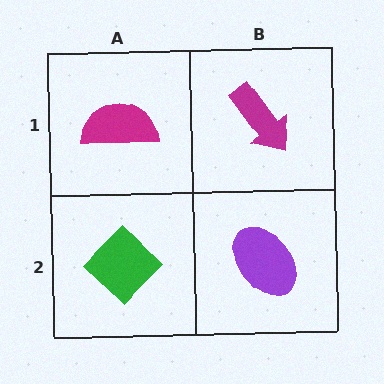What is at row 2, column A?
A green diamond.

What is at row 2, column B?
A purple ellipse.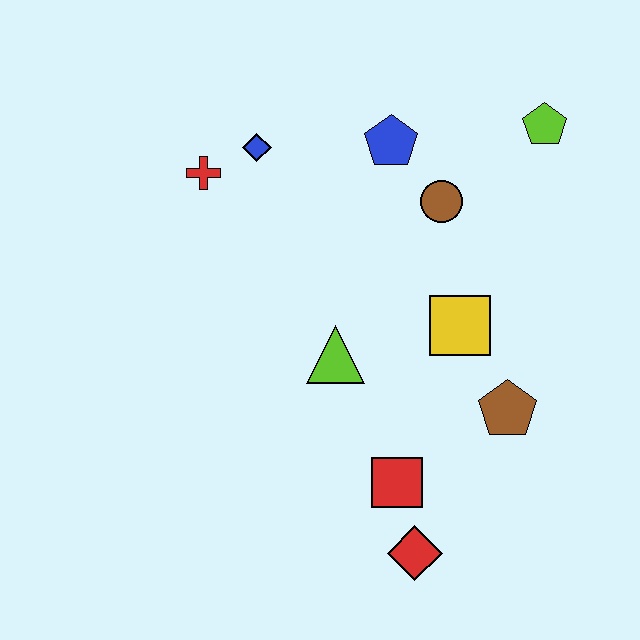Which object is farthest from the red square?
The lime pentagon is farthest from the red square.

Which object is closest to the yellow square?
The brown pentagon is closest to the yellow square.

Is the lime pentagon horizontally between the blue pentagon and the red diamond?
No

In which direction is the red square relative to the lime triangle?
The red square is below the lime triangle.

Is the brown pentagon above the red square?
Yes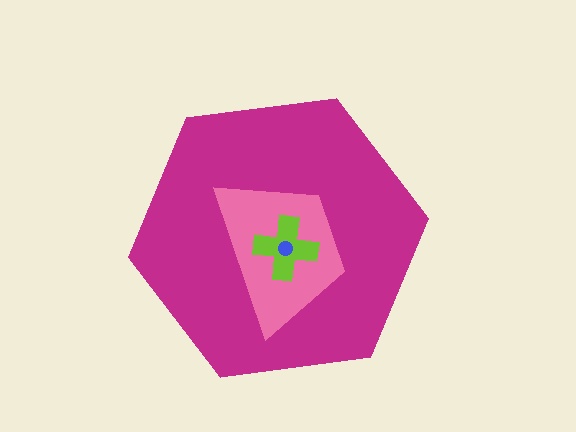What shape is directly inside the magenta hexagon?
The pink trapezoid.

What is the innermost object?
The blue circle.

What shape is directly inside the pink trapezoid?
The lime cross.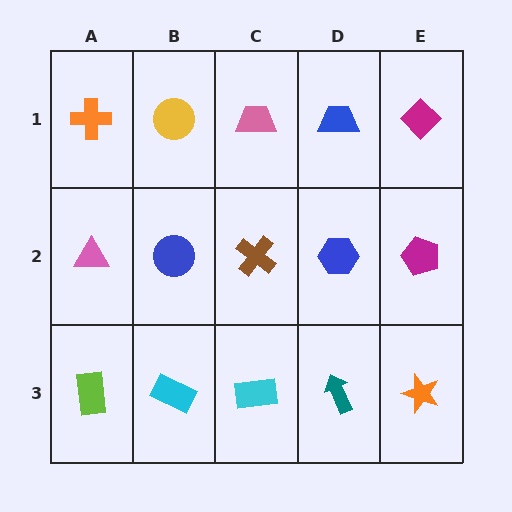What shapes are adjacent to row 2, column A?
An orange cross (row 1, column A), a lime rectangle (row 3, column A), a blue circle (row 2, column B).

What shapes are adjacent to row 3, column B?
A blue circle (row 2, column B), a lime rectangle (row 3, column A), a cyan rectangle (row 3, column C).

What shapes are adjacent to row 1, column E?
A magenta pentagon (row 2, column E), a blue trapezoid (row 1, column D).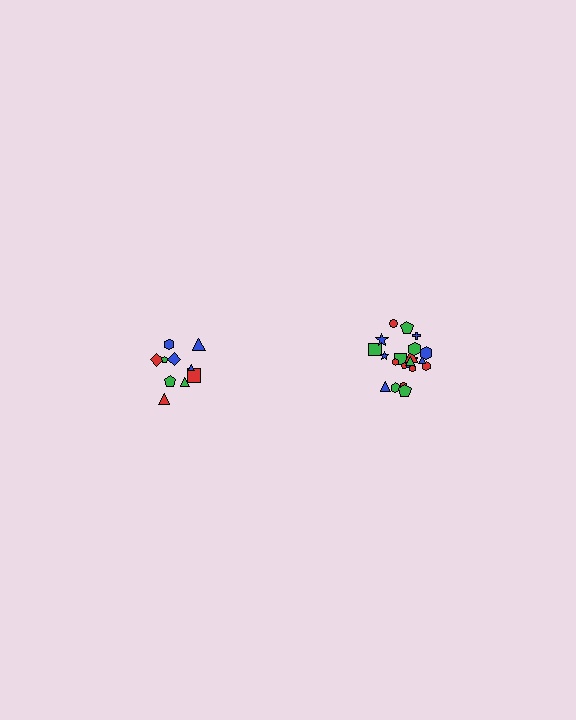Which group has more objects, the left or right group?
The right group.